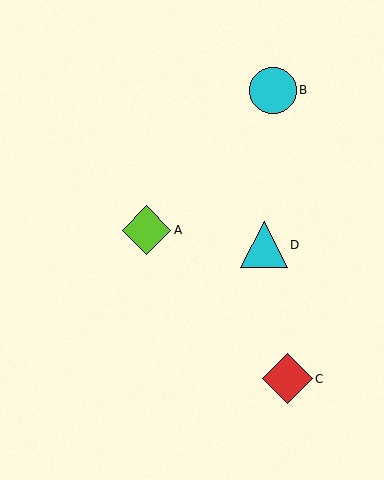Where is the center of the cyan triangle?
The center of the cyan triangle is at (264, 245).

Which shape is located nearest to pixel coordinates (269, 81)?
The cyan circle (labeled B) at (273, 90) is nearest to that location.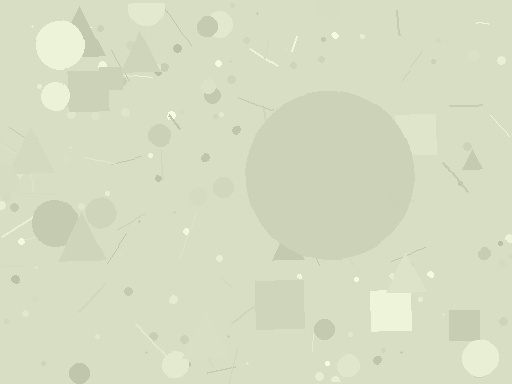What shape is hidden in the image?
A circle is hidden in the image.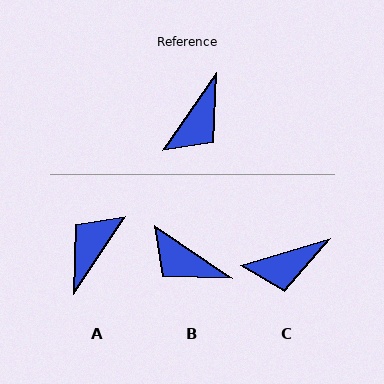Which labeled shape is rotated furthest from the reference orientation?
A, about 179 degrees away.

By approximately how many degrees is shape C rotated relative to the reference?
Approximately 38 degrees clockwise.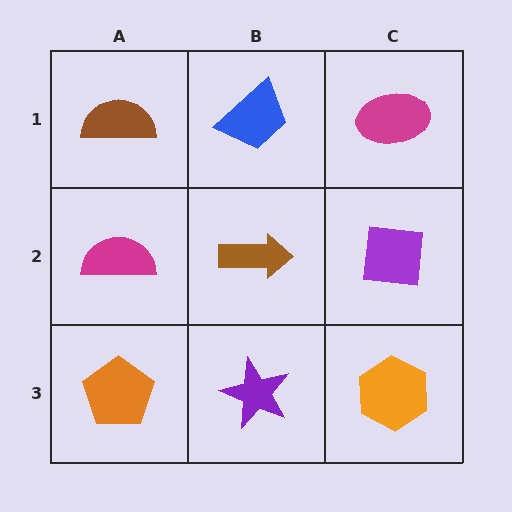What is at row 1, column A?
A brown semicircle.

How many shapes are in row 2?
3 shapes.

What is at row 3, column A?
An orange pentagon.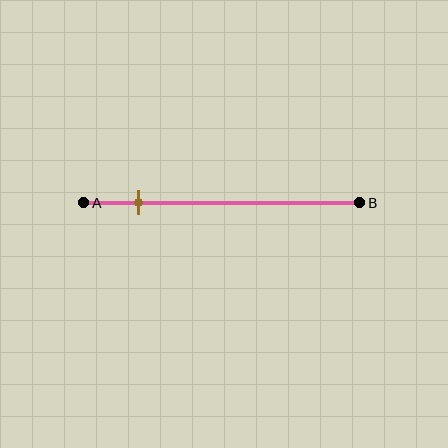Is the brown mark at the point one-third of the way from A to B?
No, the mark is at about 20% from A, not at the 33% one-third point.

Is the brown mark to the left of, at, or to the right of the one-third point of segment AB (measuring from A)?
The brown mark is to the left of the one-third point of segment AB.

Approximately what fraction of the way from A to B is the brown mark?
The brown mark is approximately 20% of the way from A to B.